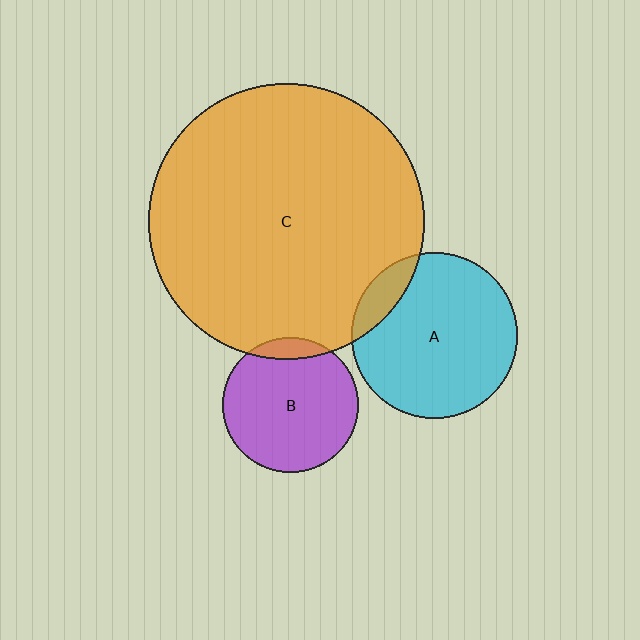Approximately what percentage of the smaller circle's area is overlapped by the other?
Approximately 10%.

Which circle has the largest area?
Circle C (orange).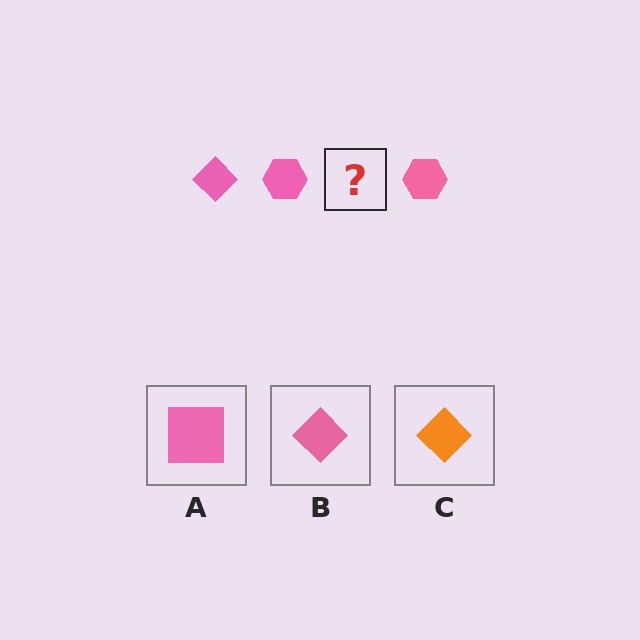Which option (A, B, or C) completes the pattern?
B.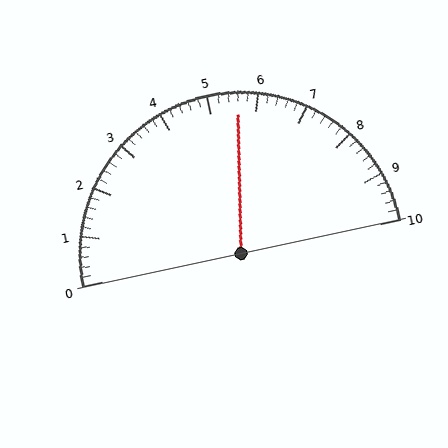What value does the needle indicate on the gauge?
The needle indicates approximately 5.6.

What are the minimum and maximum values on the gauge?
The gauge ranges from 0 to 10.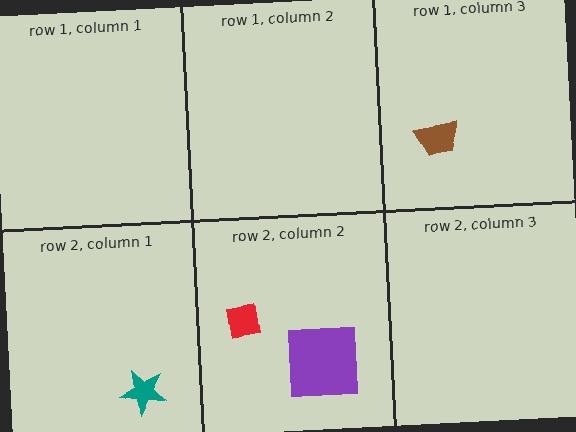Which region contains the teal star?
The row 2, column 1 region.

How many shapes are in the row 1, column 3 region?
1.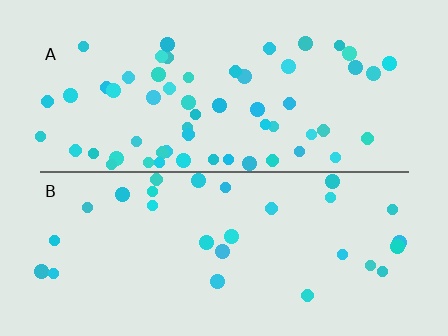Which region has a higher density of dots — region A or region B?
A (the top).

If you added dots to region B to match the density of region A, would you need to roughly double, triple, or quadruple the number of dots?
Approximately double.